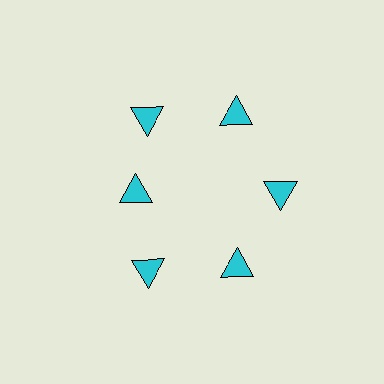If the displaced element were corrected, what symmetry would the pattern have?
It would have 6-fold rotational symmetry — the pattern would map onto itself every 60 degrees.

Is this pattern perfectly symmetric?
No. The 6 cyan triangles are arranged in a ring, but one element near the 9 o'clock position is pulled inward toward the center, breaking the 6-fold rotational symmetry.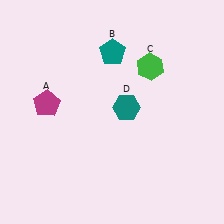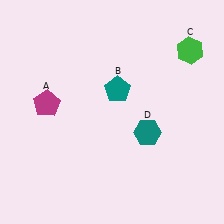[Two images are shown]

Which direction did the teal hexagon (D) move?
The teal hexagon (D) moved down.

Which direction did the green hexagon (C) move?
The green hexagon (C) moved right.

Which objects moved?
The objects that moved are: the teal pentagon (B), the green hexagon (C), the teal hexagon (D).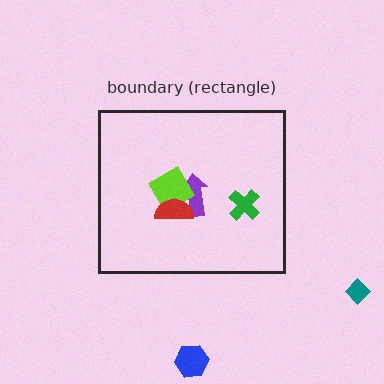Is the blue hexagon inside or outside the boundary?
Outside.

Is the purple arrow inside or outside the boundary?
Inside.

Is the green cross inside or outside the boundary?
Inside.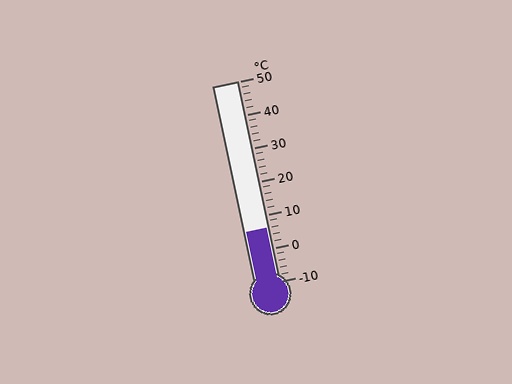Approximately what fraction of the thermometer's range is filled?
The thermometer is filled to approximately 25% of its range.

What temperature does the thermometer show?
The thermometer shows approximately 6°C.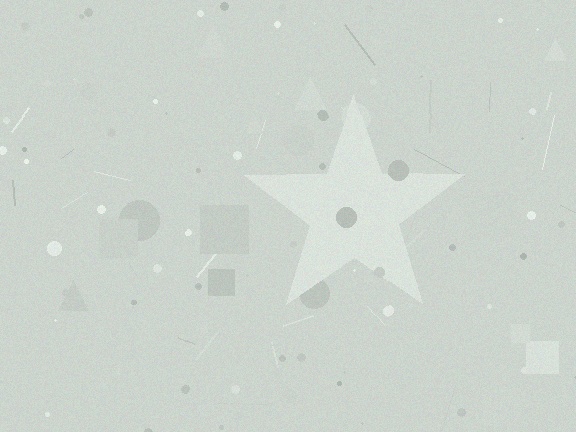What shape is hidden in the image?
A star is hidden in the image.